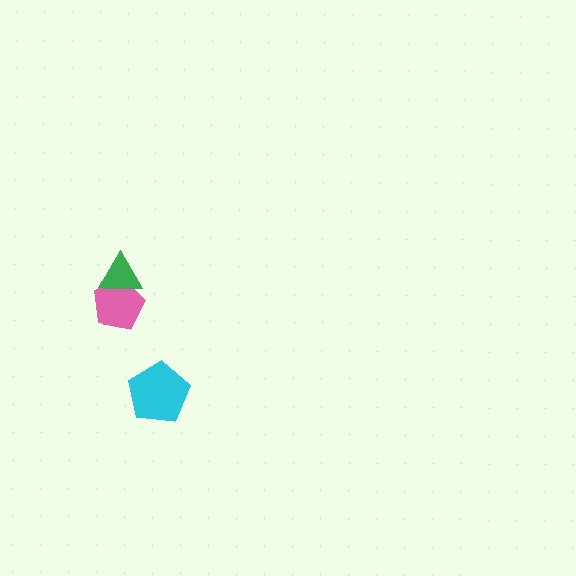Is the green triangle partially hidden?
No, no other shape covers it.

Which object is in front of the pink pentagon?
The green triangle is in front of the pink pentagon.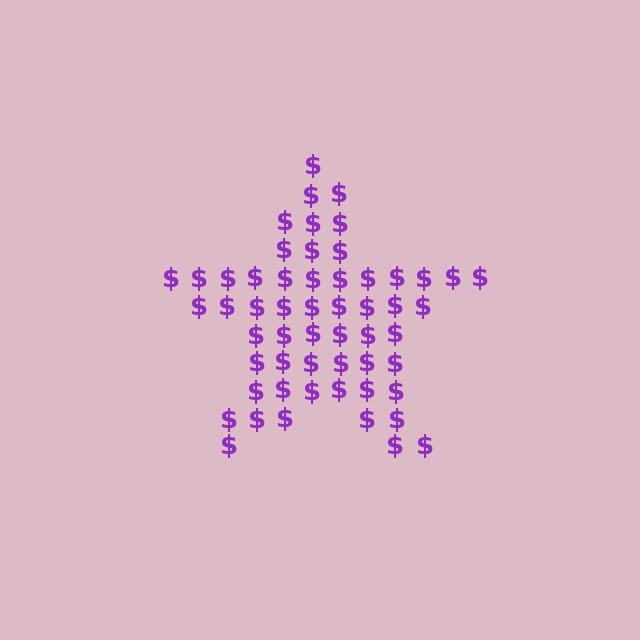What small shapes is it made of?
It is made of small dollar signs.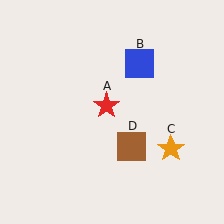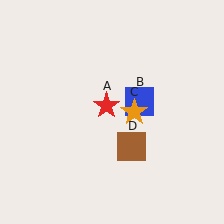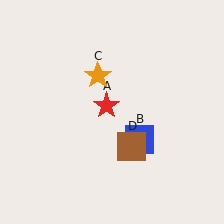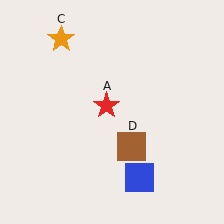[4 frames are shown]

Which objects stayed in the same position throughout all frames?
Red star (object A) and brown square (object D) remained stationary.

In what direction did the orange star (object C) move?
The orange star (object C) moved up and to the left.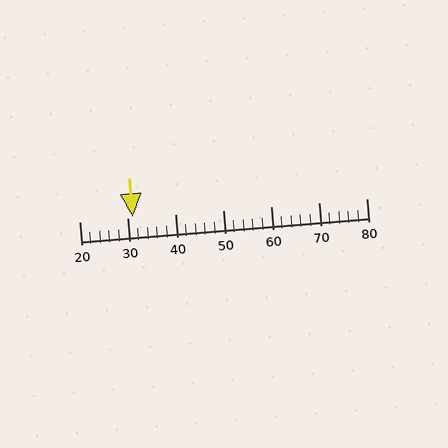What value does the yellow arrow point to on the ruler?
The yellow arrow points to approximately 31.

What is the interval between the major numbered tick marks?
The major tick marks are spaced 10 units apart.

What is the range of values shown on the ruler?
The ruler shows values from 20 to 80.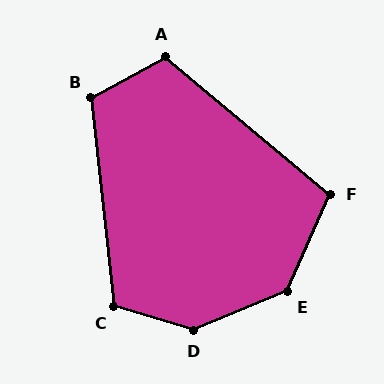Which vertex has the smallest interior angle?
F, at approximately 106 degrees.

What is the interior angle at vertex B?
Approximately 113 degrees (obtuse).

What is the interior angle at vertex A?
Approximately 111 degrees (obtuse).